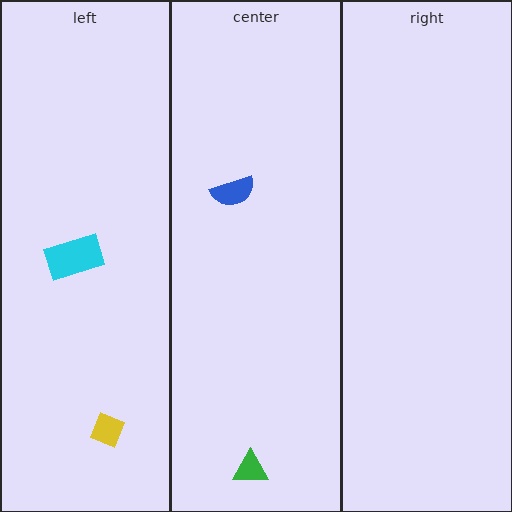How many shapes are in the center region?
2.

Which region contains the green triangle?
The center region.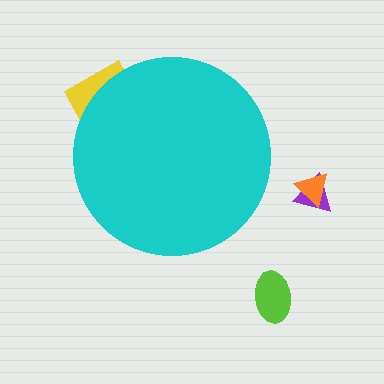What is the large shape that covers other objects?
A cyan circle.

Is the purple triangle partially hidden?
No, the purple triangle is fully visible.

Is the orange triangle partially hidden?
No, the orange triangle is fully visible.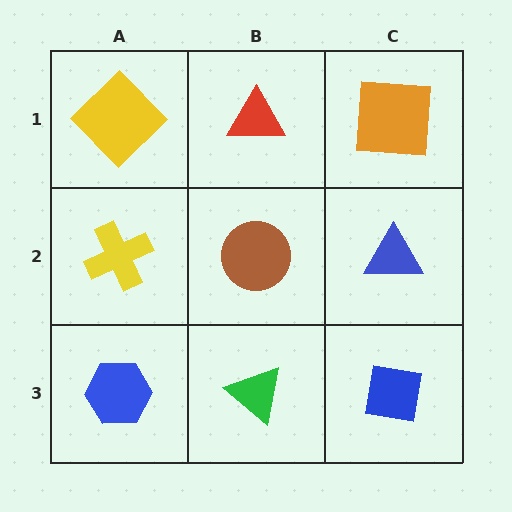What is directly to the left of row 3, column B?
A blue hexagon.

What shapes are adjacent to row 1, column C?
A blue triangle (row 2, column C), a red triangle (row 1, column B).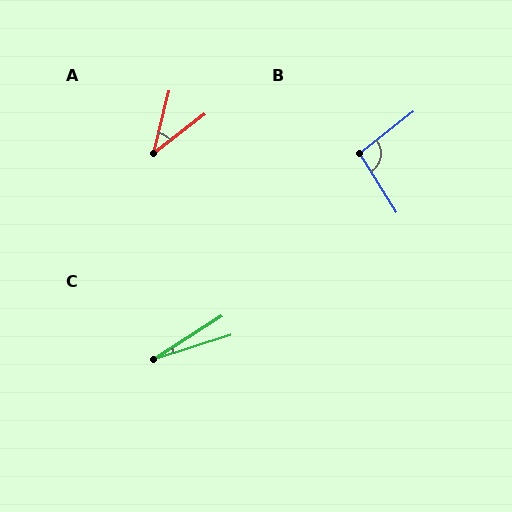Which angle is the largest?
B, at approximately 96 degrees.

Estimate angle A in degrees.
Approximately 39 degrees.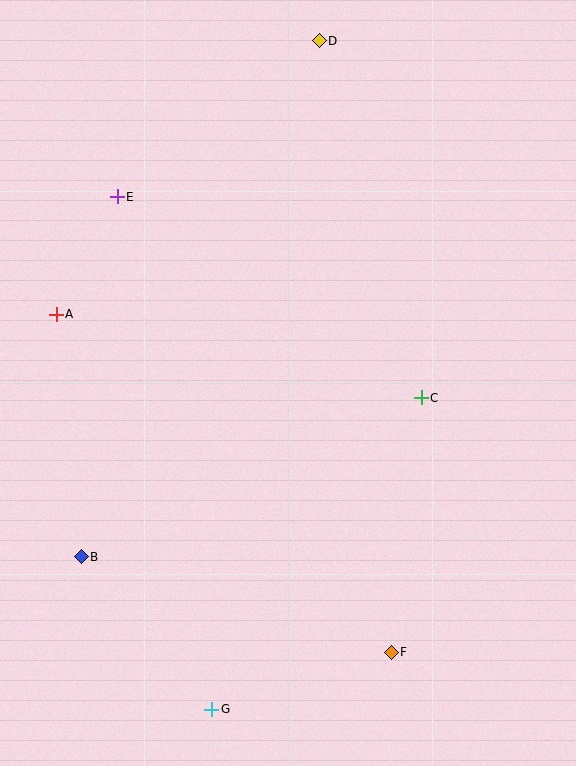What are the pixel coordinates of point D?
Point D is at (319, 41).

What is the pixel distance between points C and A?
The distance between C and A is 374 pixels.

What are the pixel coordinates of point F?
Point F is at (391, 652).